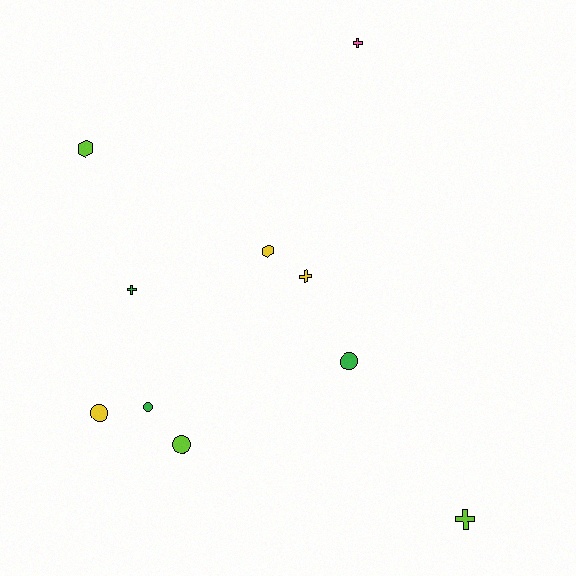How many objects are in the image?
There are 10 objects.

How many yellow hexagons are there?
There is 1 yellow hexagon.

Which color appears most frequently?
Yellow, with 3 objects.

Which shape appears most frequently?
Cross, with 4 objects.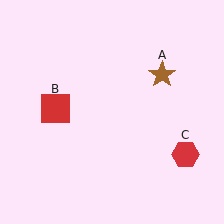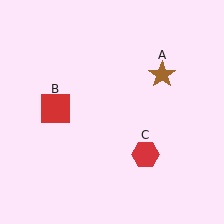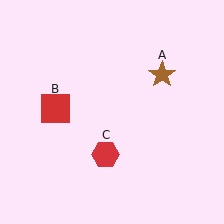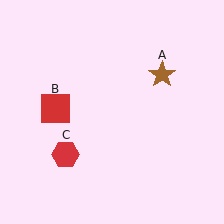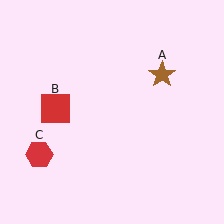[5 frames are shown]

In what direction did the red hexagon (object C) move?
The red hexagon (object C) moved left.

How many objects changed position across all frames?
1 object changed position: red hexagon (object C).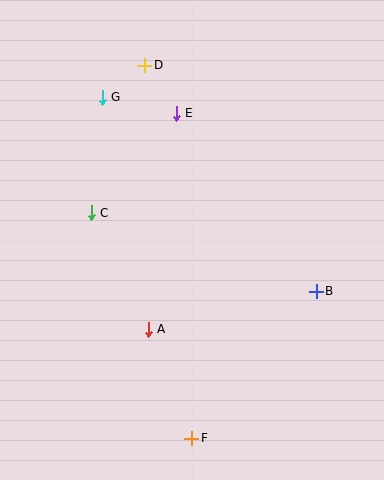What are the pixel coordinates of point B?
Point B is at (316, 291).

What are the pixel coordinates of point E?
Point E is at (176, 113).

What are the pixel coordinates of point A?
Point A is at (148, 329).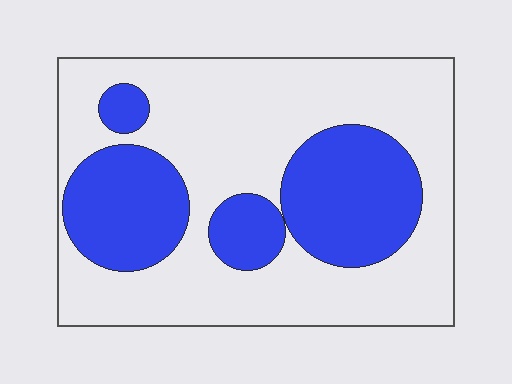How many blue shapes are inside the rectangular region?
4.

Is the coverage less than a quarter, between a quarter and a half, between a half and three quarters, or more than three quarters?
Between a quarter and a half.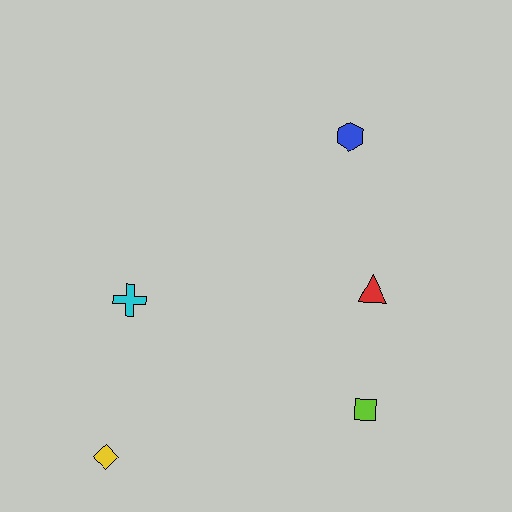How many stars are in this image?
There are no stars.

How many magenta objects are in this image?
There are no magenta objects.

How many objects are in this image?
There are 5 objects.